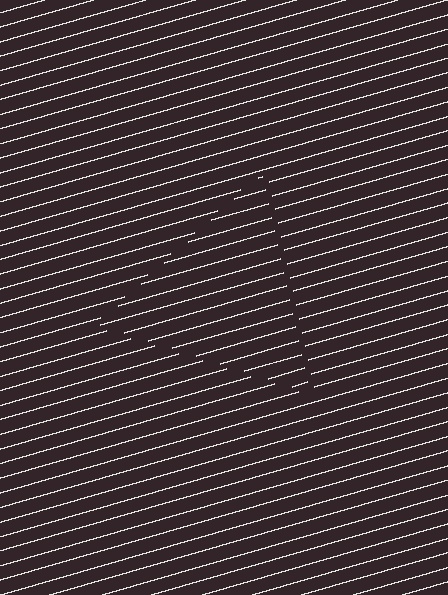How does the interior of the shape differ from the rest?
The interior of the shape contains the same grating, shifted by half a period — the contour is defined by the phase discontinuity where line-ends from the inner and outer gratings abut.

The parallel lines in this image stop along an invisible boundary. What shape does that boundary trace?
An illusory triangle. The interior of the shape contains the same grating, shifted by half a period — the contour is defined by the phase discontinuity where line-ends from the inner and outer gratings abut.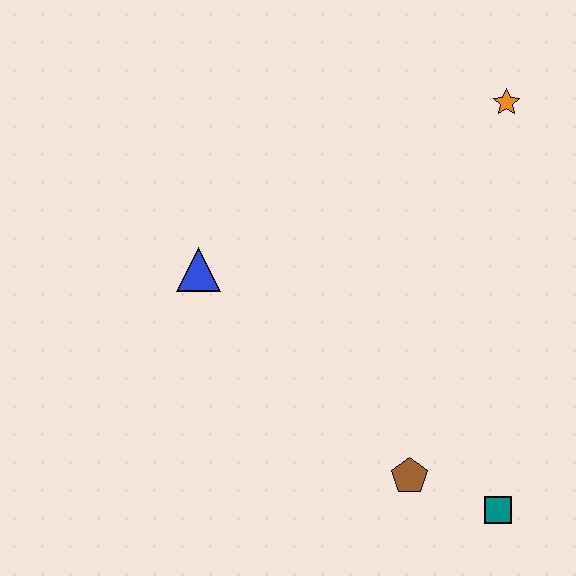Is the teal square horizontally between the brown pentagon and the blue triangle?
No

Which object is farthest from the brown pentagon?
The orange star is farthest from the brown pentagon.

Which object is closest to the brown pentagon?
The teal square is closest to the brown pentagon.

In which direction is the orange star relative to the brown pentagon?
The orange star is above the brown pentagon.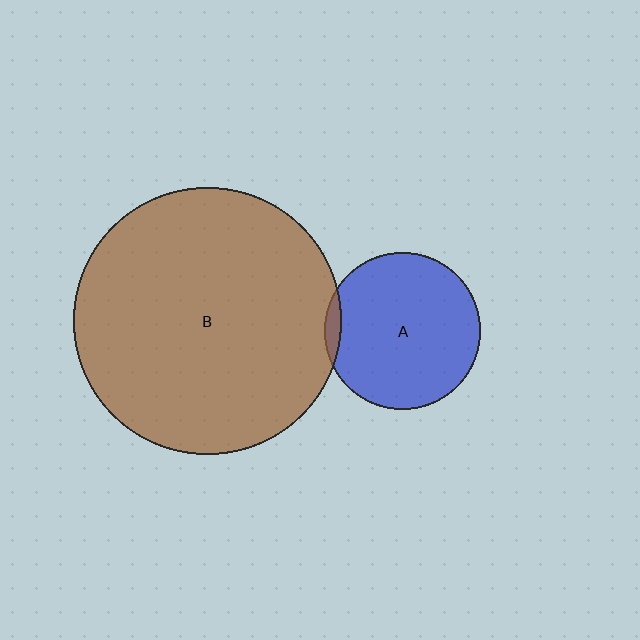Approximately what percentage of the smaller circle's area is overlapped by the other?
Approximately 5%.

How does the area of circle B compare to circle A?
Approximately 2.9 times.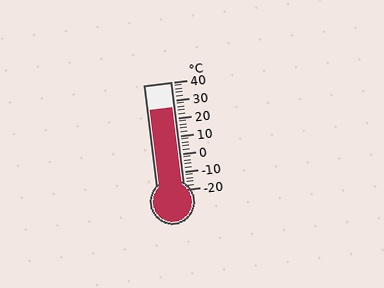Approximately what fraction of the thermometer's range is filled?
The thermometer is filled to approximately 75% of its range.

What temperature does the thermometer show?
The thermometer shows approximately 26°C.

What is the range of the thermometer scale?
The thermometer scale ranges from -20°C to 40°C.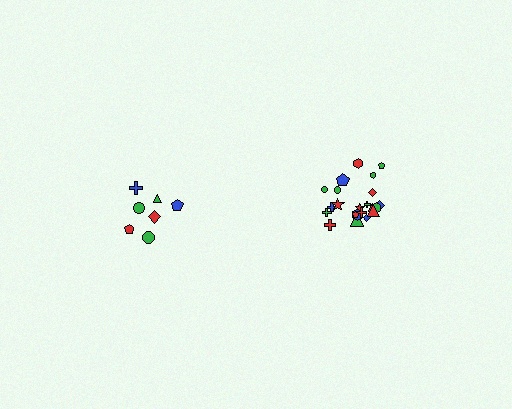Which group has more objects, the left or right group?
The right group.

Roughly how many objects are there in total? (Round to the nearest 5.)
Roughly 30 objects in total.